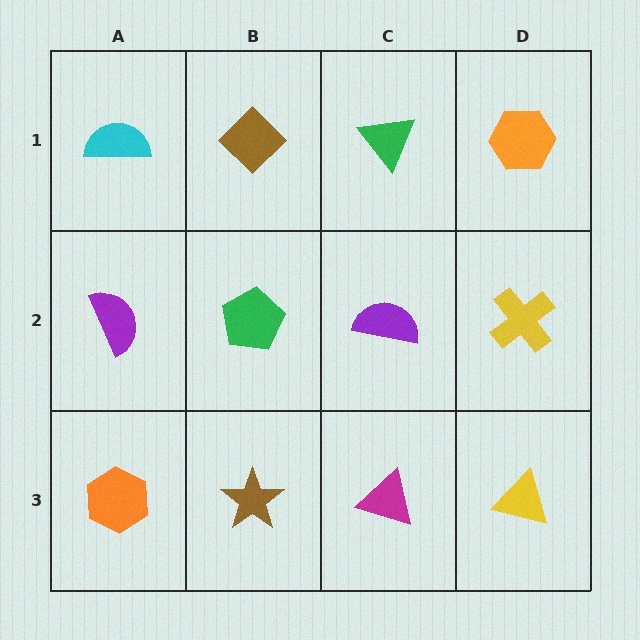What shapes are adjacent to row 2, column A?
A cyan semicircle (row 1, column A), an orange hexagon (row 3, column A), a green pentagon (row 2, column B).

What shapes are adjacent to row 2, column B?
A brown diamond (row 1, column B), a brown star (row 3, column B), a purple semicircle (row 2, column A), a purple semicircle (row 2, column C).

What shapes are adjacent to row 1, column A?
A purple semicircle (row 2, column A), a brown diamond (row 1, column B).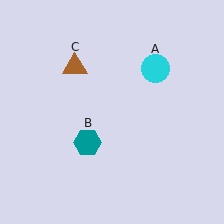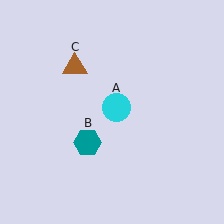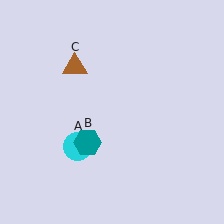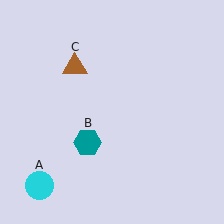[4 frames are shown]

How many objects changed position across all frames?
1 object changed position: cyan circle (object A).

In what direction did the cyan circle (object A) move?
The cyan circle (object A) moved down and to the left.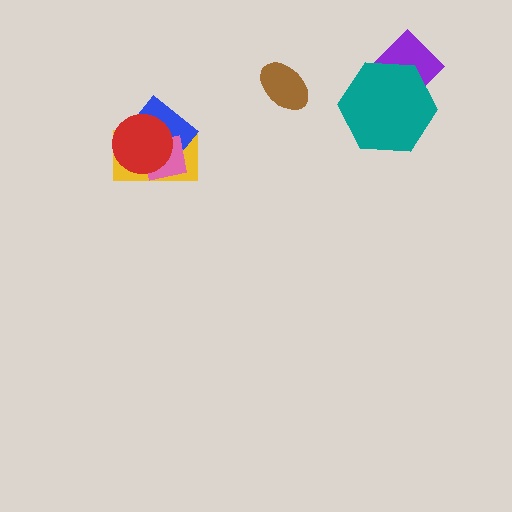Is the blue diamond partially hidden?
Yes, it is partially covered by another shape.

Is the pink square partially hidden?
Yes, it is partially covered by another shape.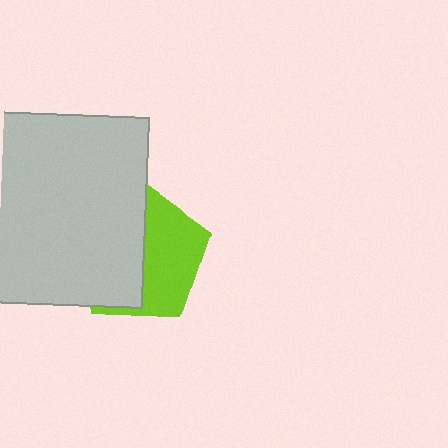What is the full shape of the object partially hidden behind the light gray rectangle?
The partially hidden object is a lime pentagon.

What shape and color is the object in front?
The object in front is a light gray rectangle.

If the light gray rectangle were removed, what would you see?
You would see the complete lime pentagon.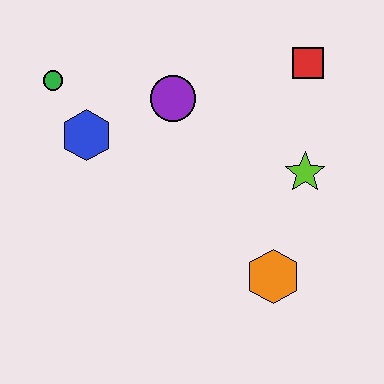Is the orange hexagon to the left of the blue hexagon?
No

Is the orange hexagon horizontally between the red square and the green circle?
Yes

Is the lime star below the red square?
Yes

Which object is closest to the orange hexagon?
The lime star is closest to the orange hexagon.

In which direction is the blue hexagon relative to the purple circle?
The blue hexagon is to the left of the purple circle.